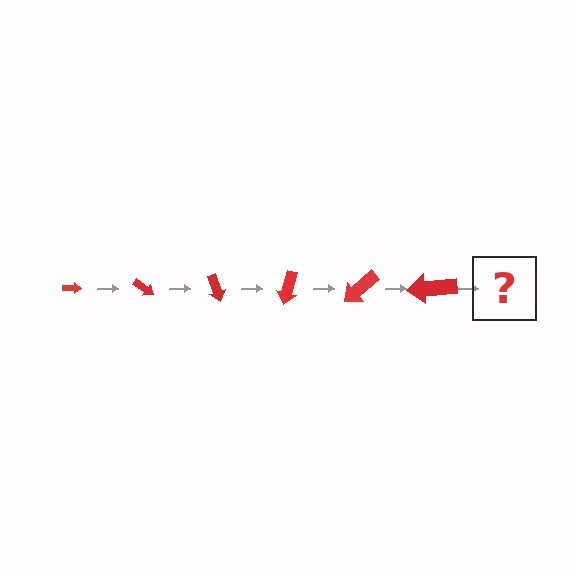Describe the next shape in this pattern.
It should be an arrow, larger than the previous one and rotated 210 degrees from the start.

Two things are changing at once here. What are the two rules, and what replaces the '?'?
The two rules are that the arrow grows larger each step and it rotates 35 degrees each step. The '?' should be an arrow, larger than the previous one and rotated 210 degrees from the start.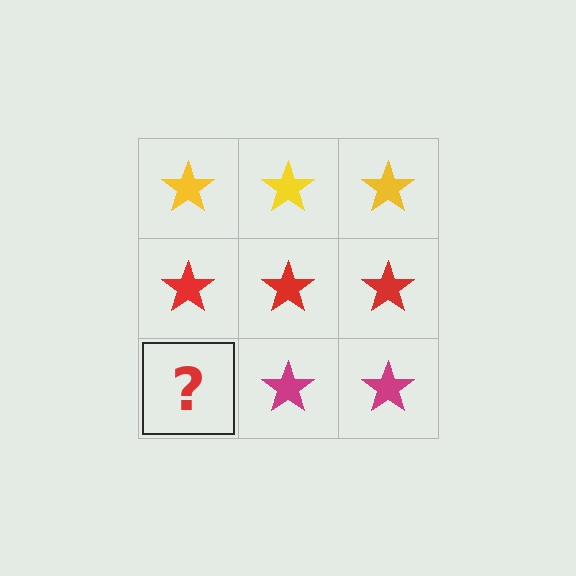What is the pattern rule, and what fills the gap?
The rule is that each row has a consistent color. The gap should be filled with a magenta star.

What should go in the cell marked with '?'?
The missing cell should contain a magenta star.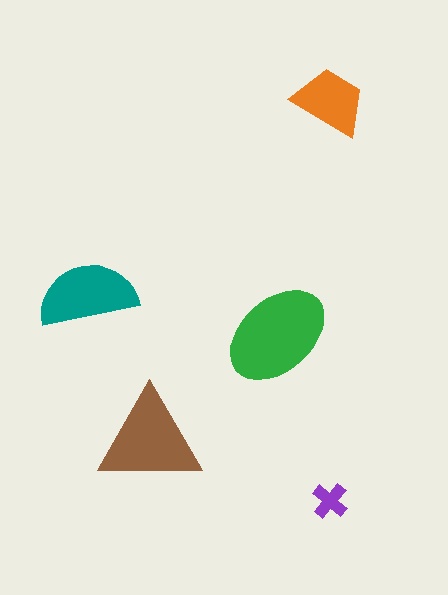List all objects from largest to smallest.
The green ellipse, the brown triangle, the teal semicircle, the orange trapezoid, the purple cross.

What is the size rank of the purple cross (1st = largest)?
5th.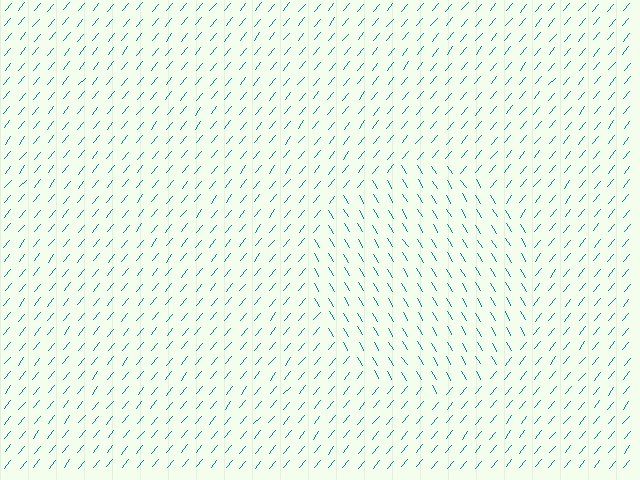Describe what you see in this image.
The image is filled with small teal line segments. A circle region in the image has lines oriented differently from the surrounding lines, creating a visible texture boundary.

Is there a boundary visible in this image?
Yes, there is a texture boundary formed by a change in line orientation.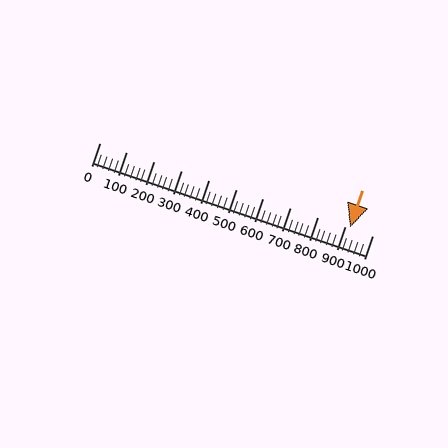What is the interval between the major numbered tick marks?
The major tick marks are spaced 100 units apart.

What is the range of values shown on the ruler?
The ruler shows values from 0 to 1000.